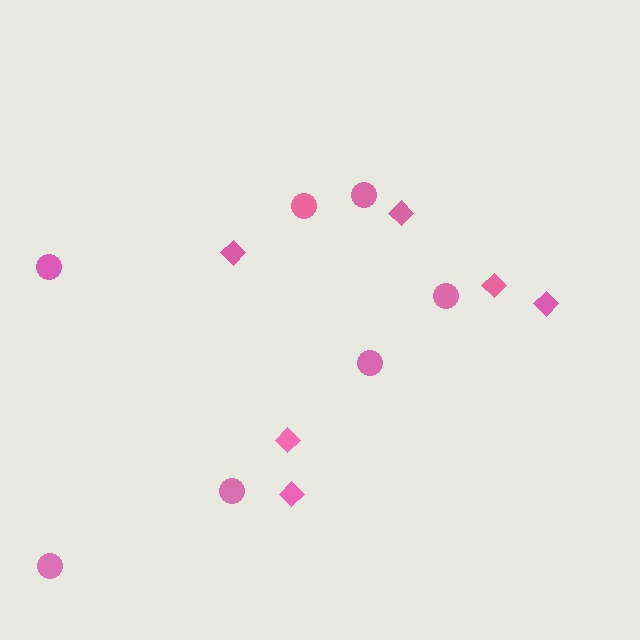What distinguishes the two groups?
There are 2 groups: one group of circles (7) and one group of diamonds (6).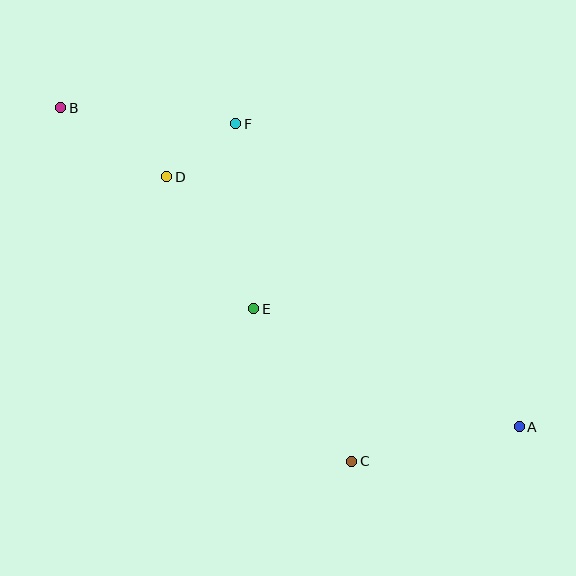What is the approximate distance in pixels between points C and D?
The distance between C and D is approximately 340 pixels.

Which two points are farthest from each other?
Points A and B are farthest from each other.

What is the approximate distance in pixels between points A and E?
The distance between A and E is approximately 291 pixels.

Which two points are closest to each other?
Points D and F are closest to each other.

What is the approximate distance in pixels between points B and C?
The distance between B and C is approximately 458 pixels.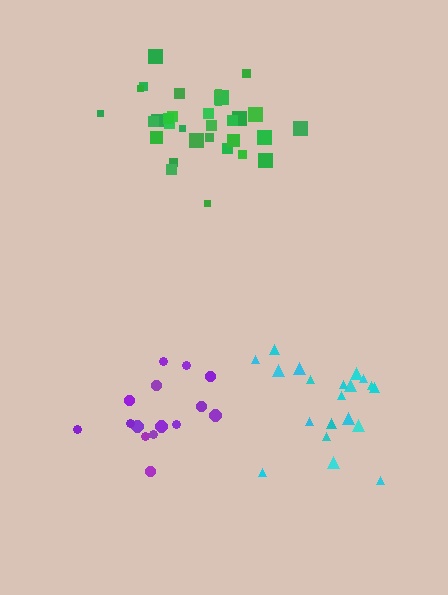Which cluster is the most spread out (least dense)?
Purple.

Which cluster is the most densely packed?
Green.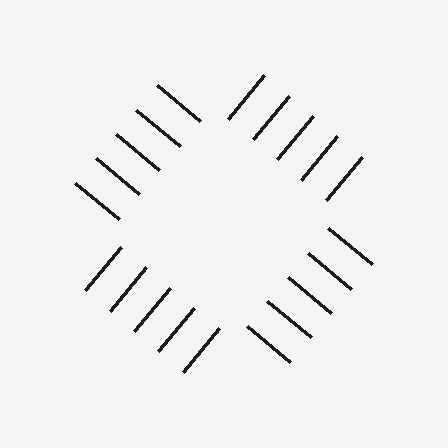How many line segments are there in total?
20 — 5 along each of the 4 edges.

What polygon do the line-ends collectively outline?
An illusory square — the line segments terminate on its edges but no continuous stroke is drawn.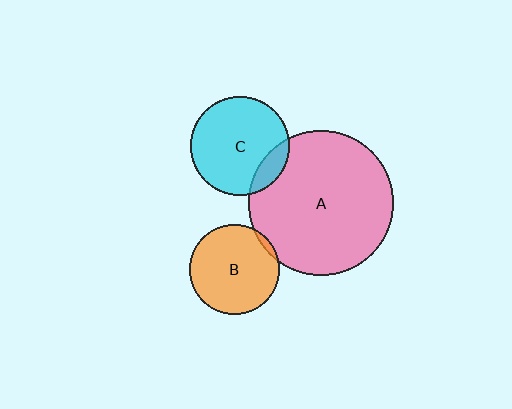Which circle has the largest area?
Circle A (pink).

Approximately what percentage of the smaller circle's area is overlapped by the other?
Approximately 5%.